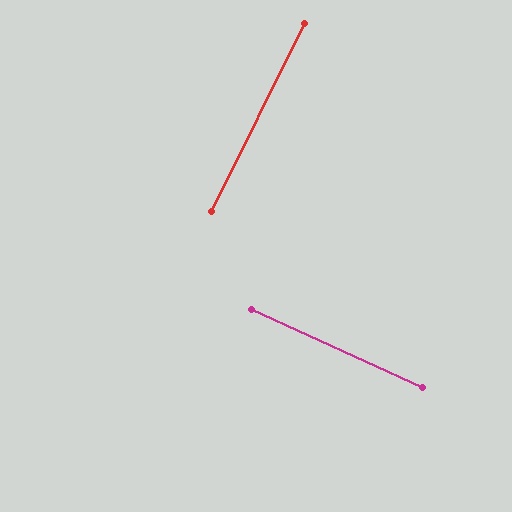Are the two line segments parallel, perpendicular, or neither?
Perpendicular — they meet at approximately 88°.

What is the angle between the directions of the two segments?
Approximately 88 degrees.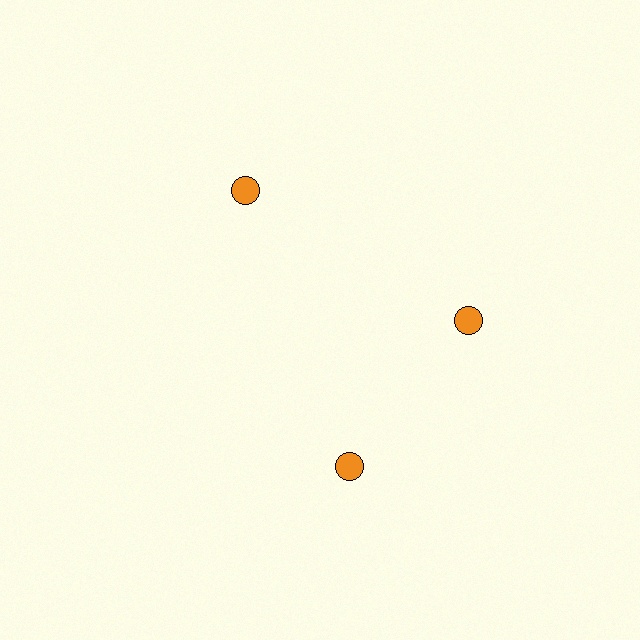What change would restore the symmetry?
The symmetry would be restored by rotating it back into even spacing with its neighbors so that all 3 circles sit at equal angles and equal distance from the center.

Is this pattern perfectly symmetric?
No. The 3 orange circles are arranged in a ring, but one element near the 7 o'clock position is rotated out of alignment along the ring, breaking the 3-fold rotational symmetry.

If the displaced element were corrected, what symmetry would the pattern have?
It would have 3-fold rotational symmetry — the pattern would map onto itself every 120 degrees.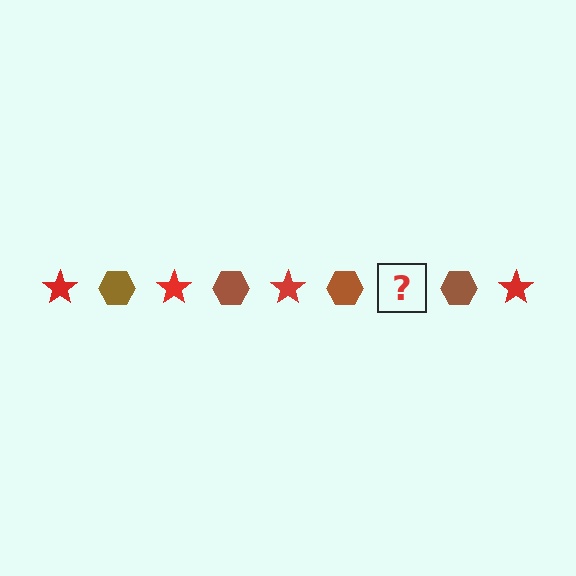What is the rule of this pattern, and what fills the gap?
The rule is that the pattern alternates between red star and brown hexagon. The gap should be filled with a red star.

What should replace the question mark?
The question mark should be replaced with a red star.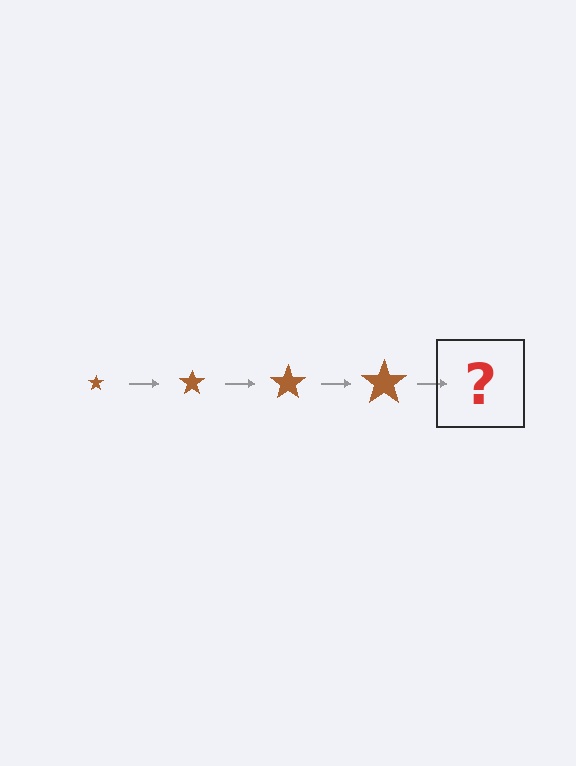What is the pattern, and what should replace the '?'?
The pattern is that the star gets progressively larger each step. The '?' should be a brown star, larger than the previous one.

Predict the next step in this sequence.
The next step is a brown star, larger than the previous one.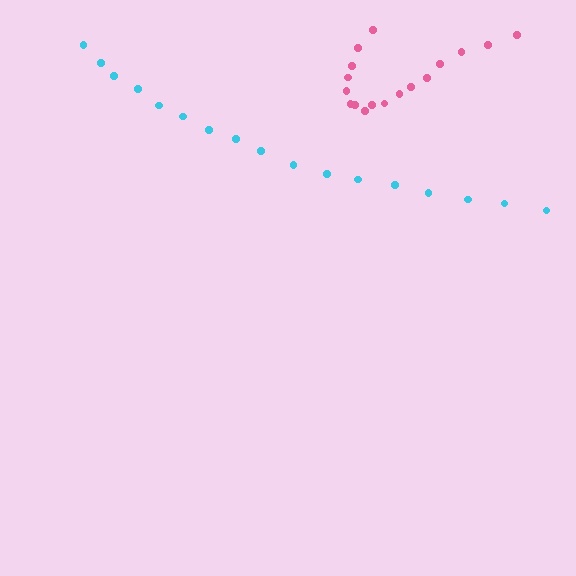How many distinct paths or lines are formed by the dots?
There are 2 distinct paths.